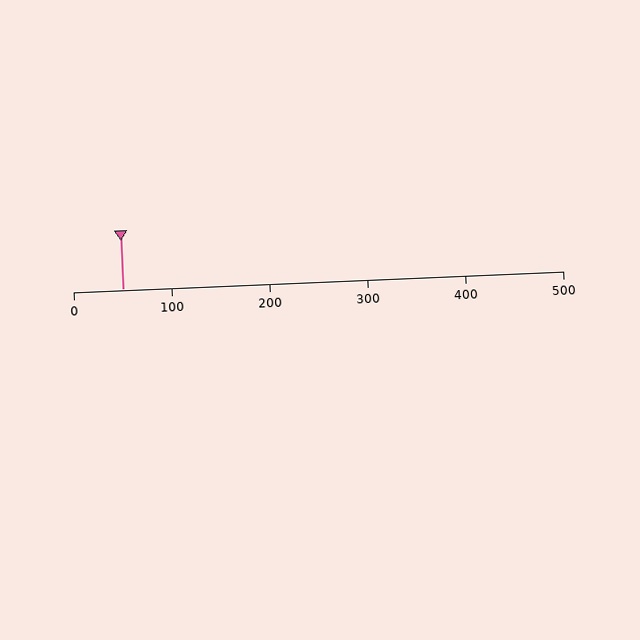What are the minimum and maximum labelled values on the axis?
The axis runs from 0 to 500.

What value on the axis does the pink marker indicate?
The marker indicates approximately 50.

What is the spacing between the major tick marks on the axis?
The major ticks are spaced 100 apart.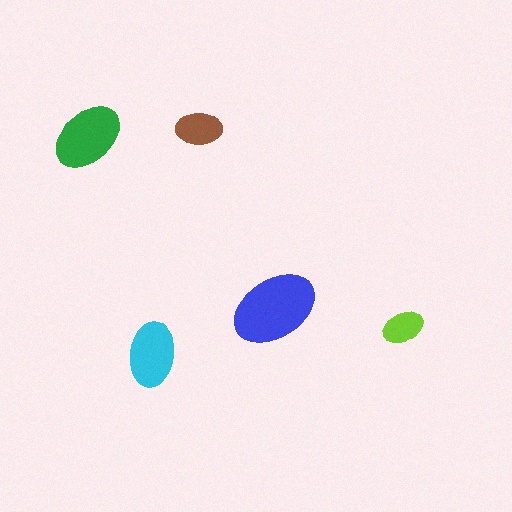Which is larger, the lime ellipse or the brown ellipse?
The brown one.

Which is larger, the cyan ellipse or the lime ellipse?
The cyan one.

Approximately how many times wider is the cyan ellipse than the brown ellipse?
About 1.5 times wider.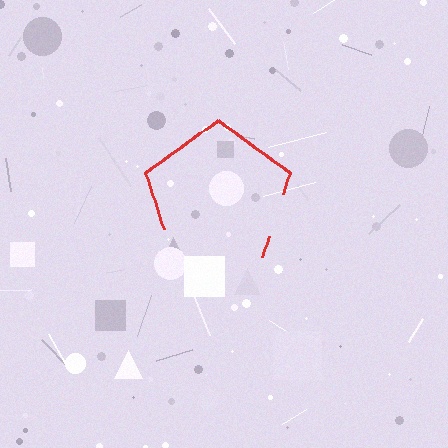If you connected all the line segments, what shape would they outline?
They would outline a pentagon.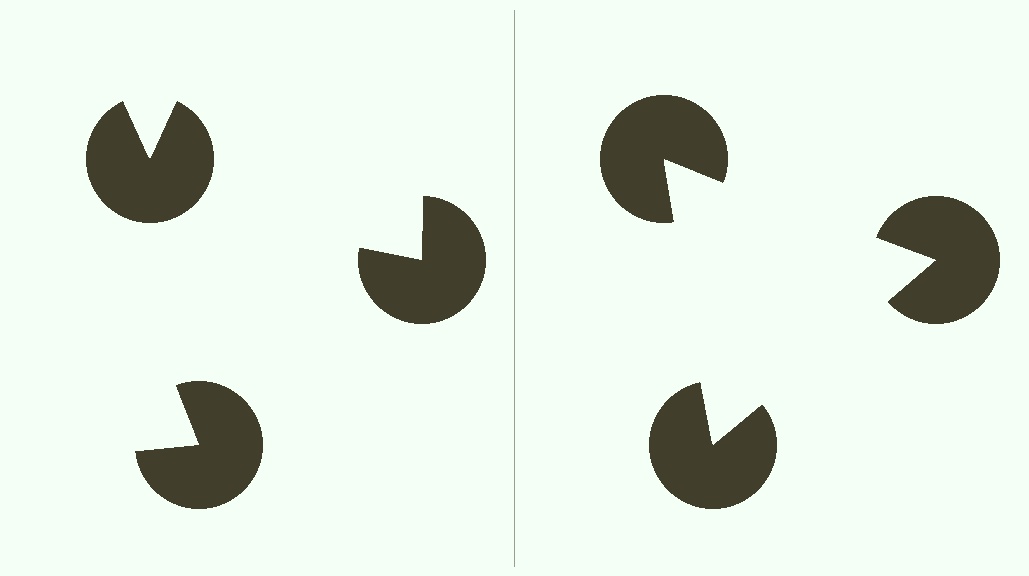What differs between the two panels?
The pac-man discs are positioned identically on both sides; only the wedge orientations differ. On the right they align to a triangle; on the left they are misaligned.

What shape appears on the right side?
An illusory triangle.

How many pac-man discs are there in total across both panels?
6 — 3 on each side.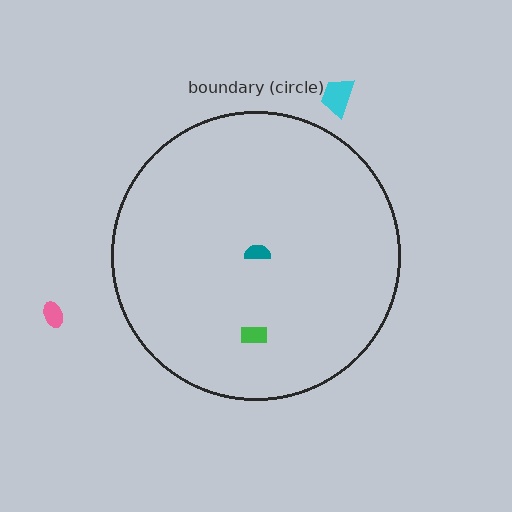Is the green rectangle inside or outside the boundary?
Inside.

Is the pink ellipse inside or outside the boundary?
Outside.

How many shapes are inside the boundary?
2 inside, 2 outside.